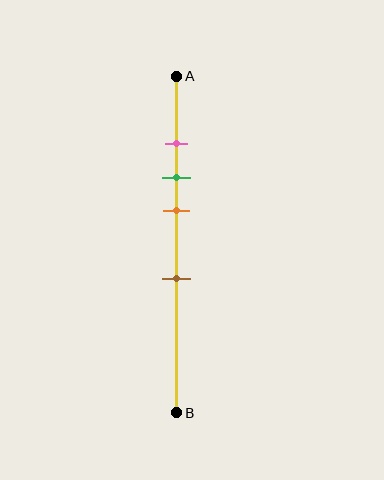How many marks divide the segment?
There are 4 marks dividing the segment.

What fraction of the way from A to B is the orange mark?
The orange mark is approximately 40% (0.4) of the way from A to B.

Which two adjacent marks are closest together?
The pink and green marks are the closest adjacent pair.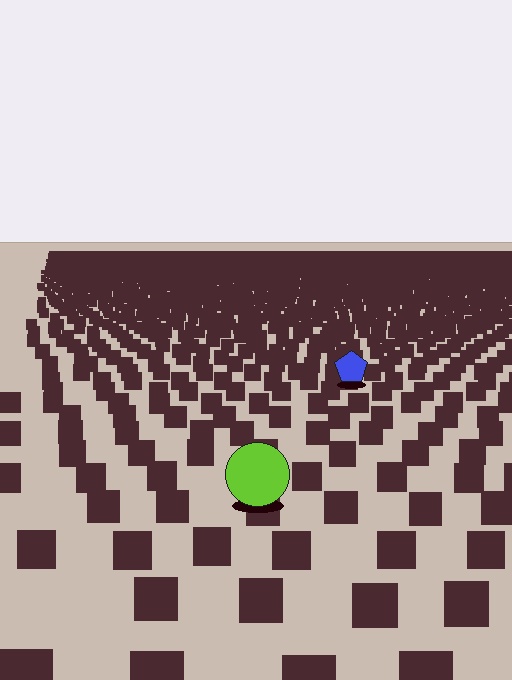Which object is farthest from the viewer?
The blue pentagon is farthest from the viewer. It appears smaller and the ground texture around it is denser.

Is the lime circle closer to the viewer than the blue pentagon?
Yes. The lime circle is closer — you can tell from the texture gradient: the ground texture is coarser near it.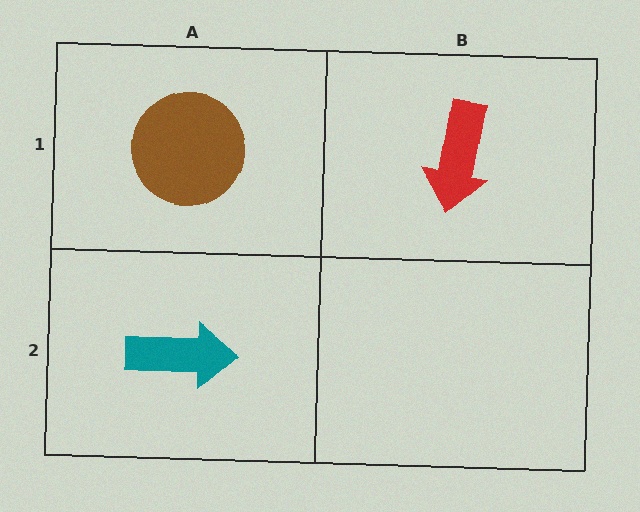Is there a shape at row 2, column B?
No, that cell is empty.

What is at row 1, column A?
A brown circle.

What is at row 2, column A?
A teal arrow.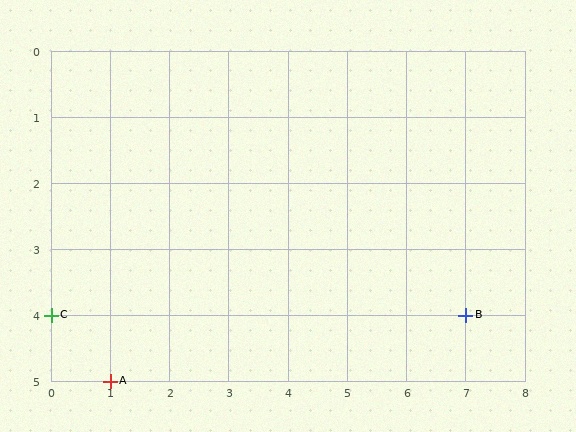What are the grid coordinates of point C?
Point C is at grid coordinates (0, 4).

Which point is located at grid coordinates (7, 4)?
Point B is at (7, 4).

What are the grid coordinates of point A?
Point A is at grid coordinates (1, 5).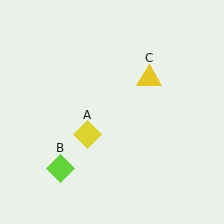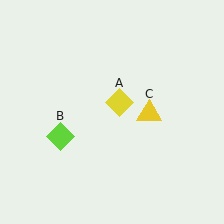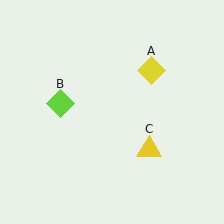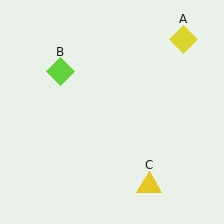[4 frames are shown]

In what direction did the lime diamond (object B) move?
The lime diamond (object B) moved up.